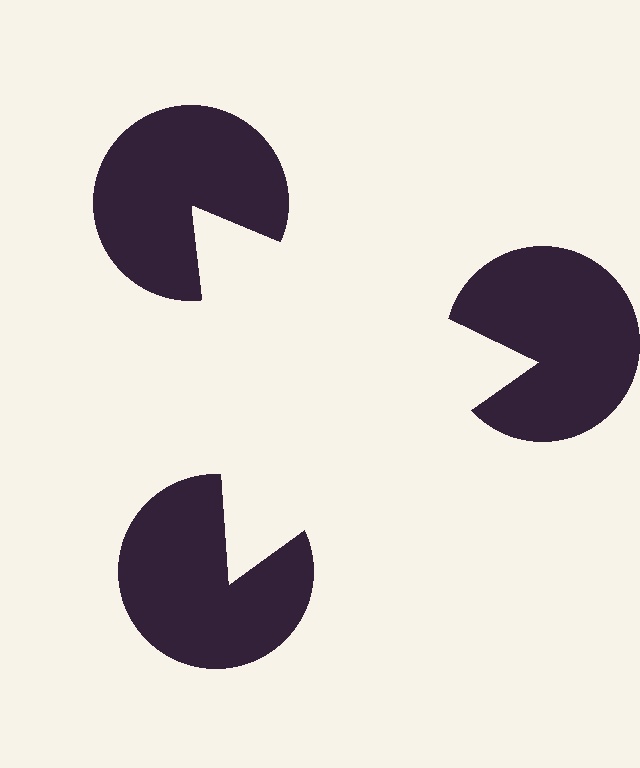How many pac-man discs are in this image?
There are 3 — one at each vertex of the illusory triangle.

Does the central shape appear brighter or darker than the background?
It typically appears slightly brighter than the background, even though no actual brightness change is drawn.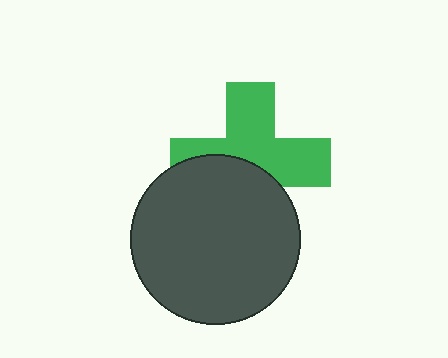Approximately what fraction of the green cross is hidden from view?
Roughly 42% of the green cross is hidden behind the dark gray circle.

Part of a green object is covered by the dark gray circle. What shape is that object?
It is a cross.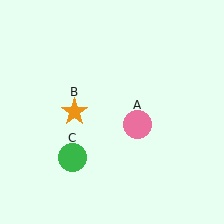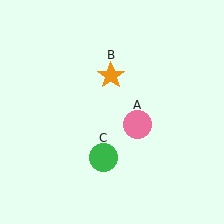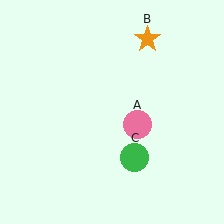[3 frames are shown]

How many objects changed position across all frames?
2 objects changed position: orange star (object B), green circle (object C).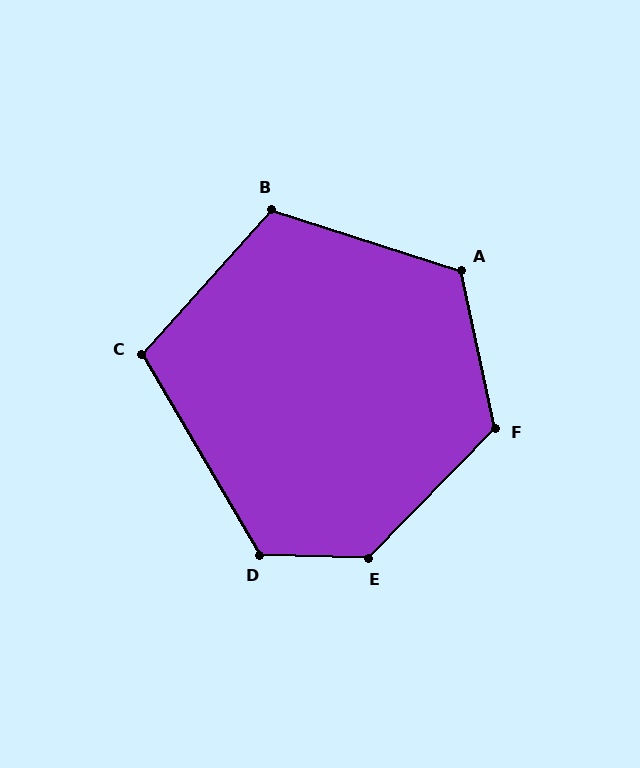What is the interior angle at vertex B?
Approximately 114 degrees (obtuse).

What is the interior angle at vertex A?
Approximately 120 degrees (obtuse).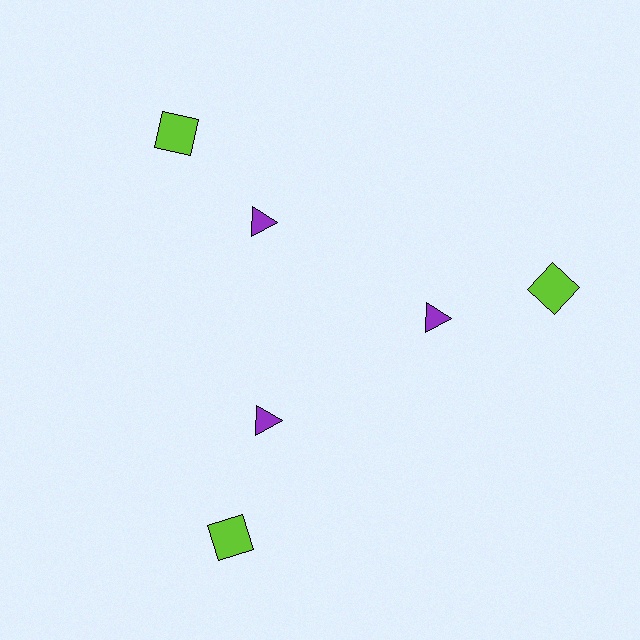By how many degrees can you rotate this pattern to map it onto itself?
The pattern maps onto itself every 120 degrees of rotation.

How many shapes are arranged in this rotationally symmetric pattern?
There are 6 shapes, arranged in 3 groups of 2.